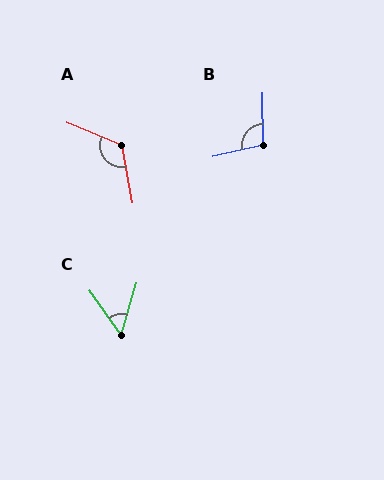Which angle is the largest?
A, at approximately 123 degrees.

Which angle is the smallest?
C, at approximately 52 degrees.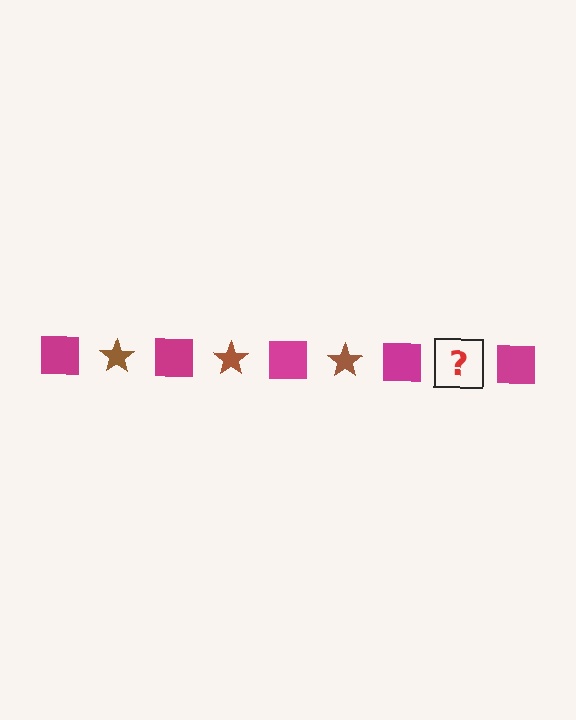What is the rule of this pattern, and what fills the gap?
The rule is that the pattern alternates between magenta square and brown star. The gap should be filled with a brown star.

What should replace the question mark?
The question mark should be replaced with a brown star.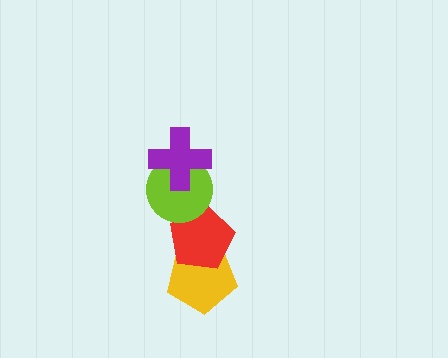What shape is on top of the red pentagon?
The lime circle is on top of the red pentagon.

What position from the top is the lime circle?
The lime circle is 2nd from the top.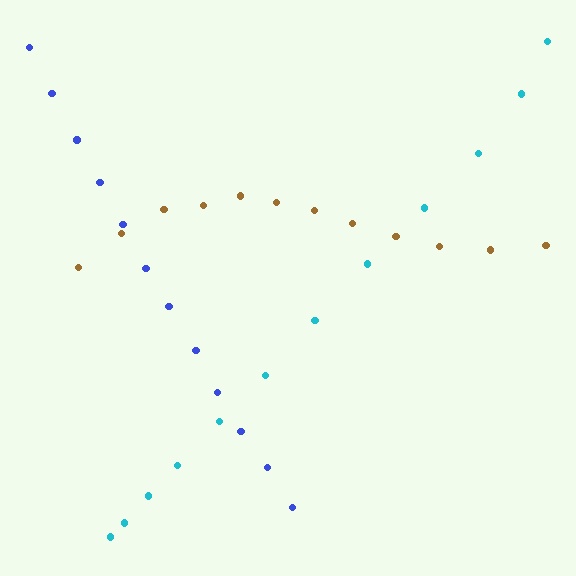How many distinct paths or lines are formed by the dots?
There are 3 distinct paths.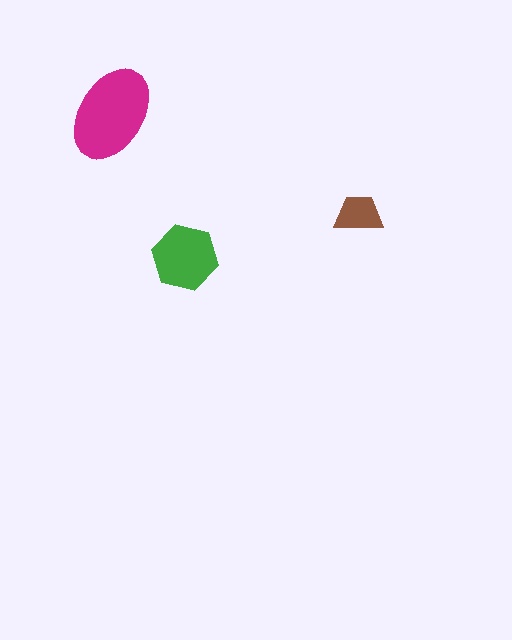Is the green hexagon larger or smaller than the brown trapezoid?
Larger.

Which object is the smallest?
The brown trapezoid.